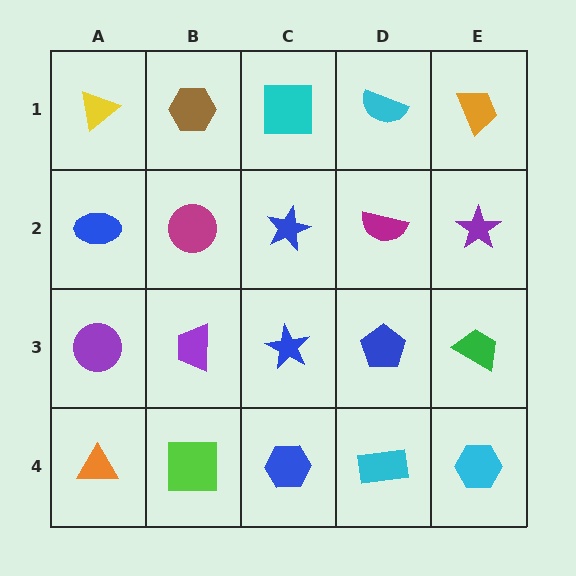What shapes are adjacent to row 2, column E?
An orange trapezoid (row 1, column E), a green trapezoid (row 3, column E), a magenta semicircle (row 2, column D).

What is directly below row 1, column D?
A magenta semicircle.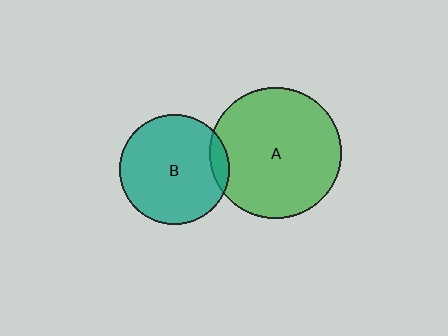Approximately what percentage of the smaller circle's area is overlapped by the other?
Approximately 10%.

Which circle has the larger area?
Circle A (green).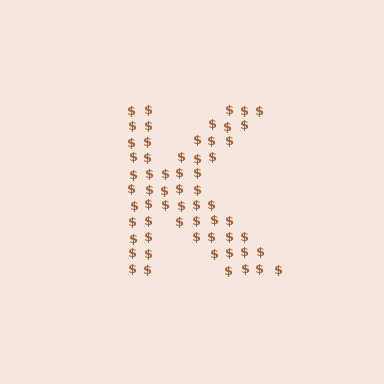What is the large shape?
The large shape is the letter K.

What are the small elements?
The small elements are dollar signs.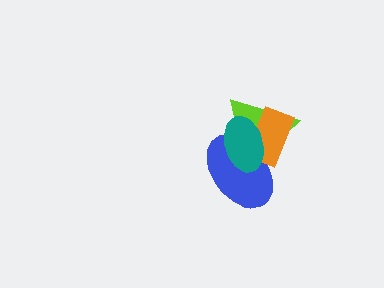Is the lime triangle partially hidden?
Yes, it is partially covered by another shape.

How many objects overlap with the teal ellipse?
3 objects overlap with the teal ellipse.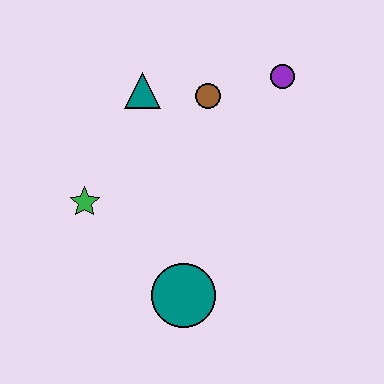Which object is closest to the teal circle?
The green star is closest to the teal circle.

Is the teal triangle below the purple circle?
Yes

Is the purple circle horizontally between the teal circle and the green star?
No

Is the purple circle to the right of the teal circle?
Yes